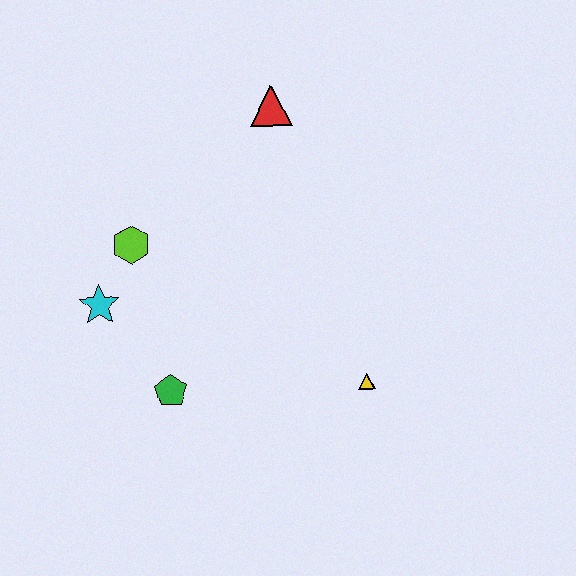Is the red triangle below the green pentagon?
No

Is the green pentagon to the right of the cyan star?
Yes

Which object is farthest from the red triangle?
The green pentagon is farthest from the red triangle.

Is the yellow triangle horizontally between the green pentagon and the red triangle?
No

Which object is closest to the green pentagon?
The cyan star is closest to the green pentagon.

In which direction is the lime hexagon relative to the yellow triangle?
The lime hexagon is to the left of the yellow triangle.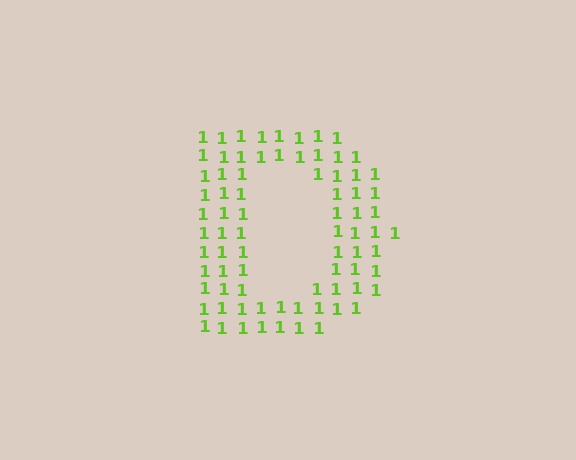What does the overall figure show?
The overall figure shows the letter D.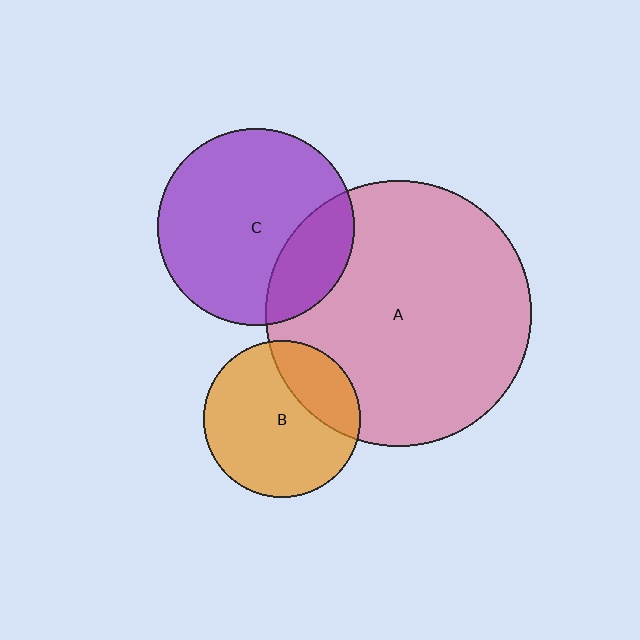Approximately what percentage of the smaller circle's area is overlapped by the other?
Approximately 25%.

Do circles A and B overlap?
Yes.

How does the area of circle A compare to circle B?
Approximately 2.9 times.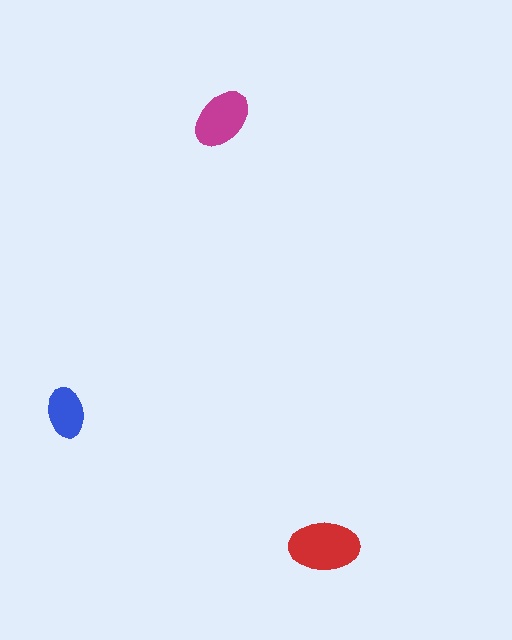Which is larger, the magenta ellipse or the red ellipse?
The red one.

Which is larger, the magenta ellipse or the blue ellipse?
The magenta one.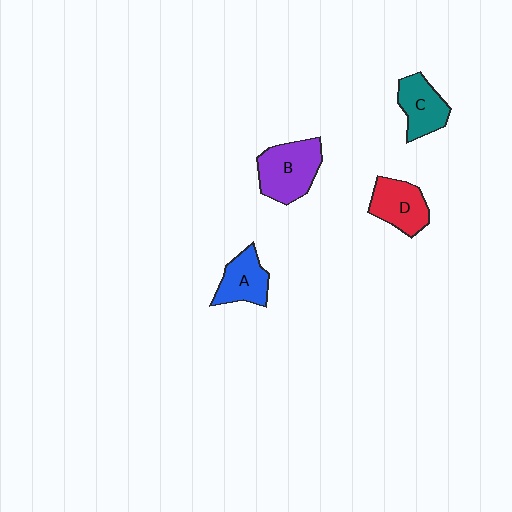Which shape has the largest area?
Shape B (purple).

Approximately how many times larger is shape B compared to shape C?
Approximately 1.4 times.